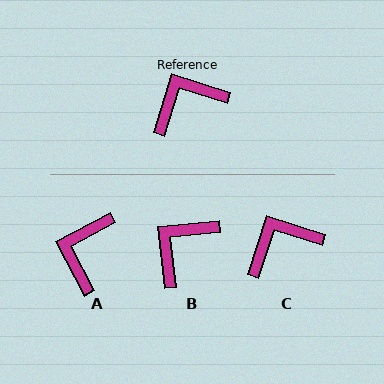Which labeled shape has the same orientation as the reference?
C.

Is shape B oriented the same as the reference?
No, it is off by about 24 degrees.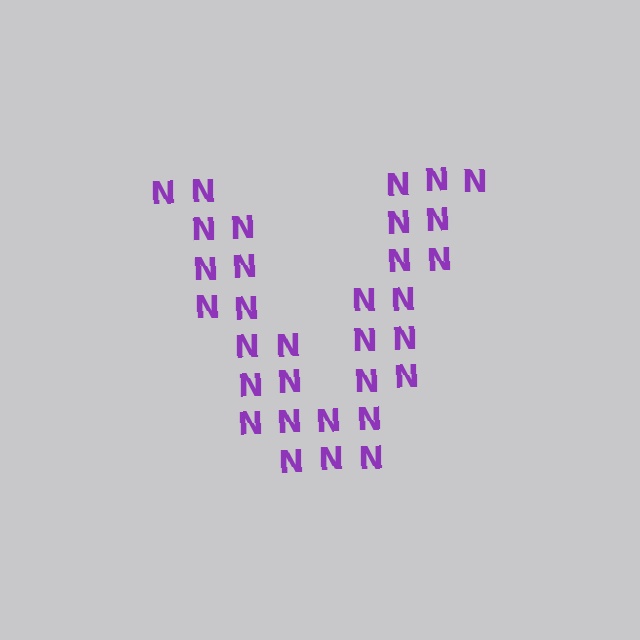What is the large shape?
The large shape is the letter V.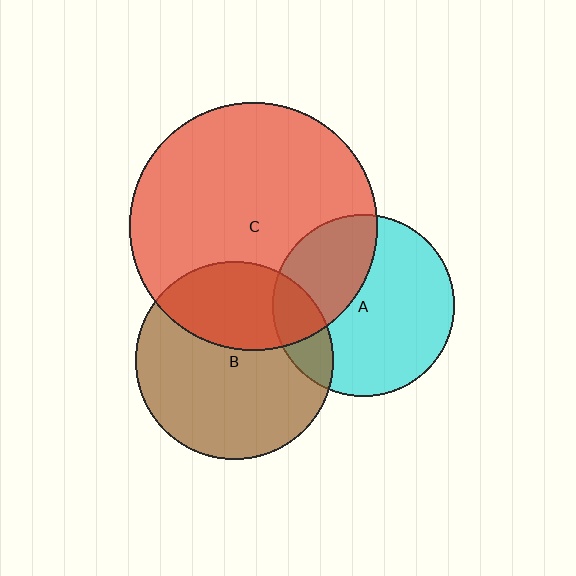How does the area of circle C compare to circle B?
Approximately 1.6 times.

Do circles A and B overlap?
Yes.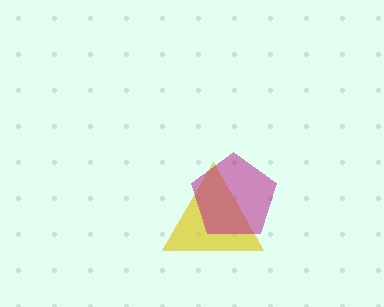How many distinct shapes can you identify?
There are 2 distinct shapes: a yellow triangle, a magenta pentagon.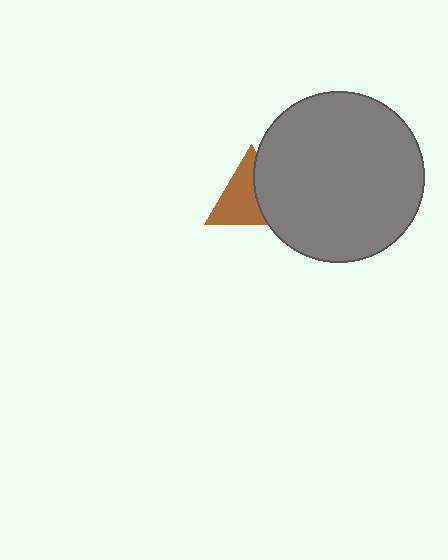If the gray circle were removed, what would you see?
You would see the complete brown triangle.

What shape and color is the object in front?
The object in front is a gray circle.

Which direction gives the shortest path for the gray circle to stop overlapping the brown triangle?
Moving right gives the shortest separation.